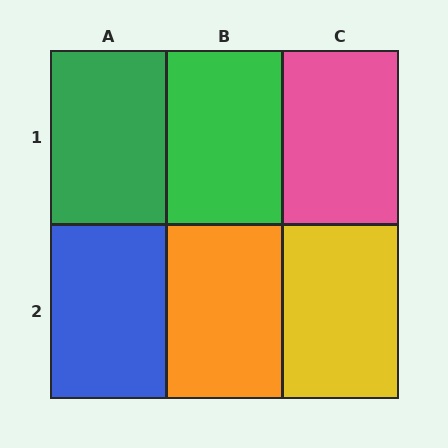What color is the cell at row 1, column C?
Pink.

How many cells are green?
2 cells are green.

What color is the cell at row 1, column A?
Green.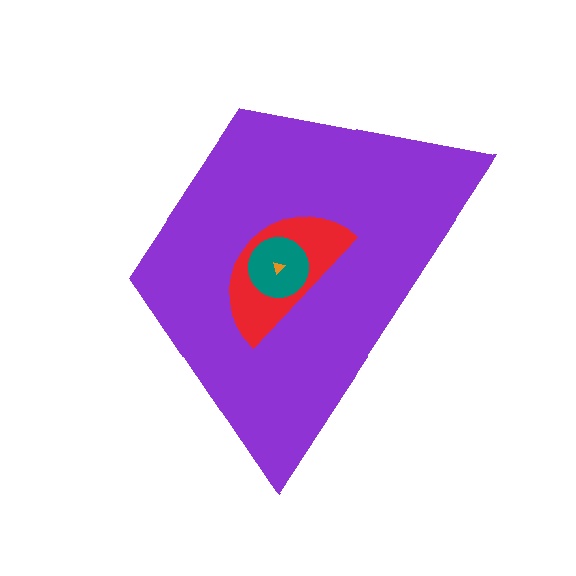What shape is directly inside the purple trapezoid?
The red semicircle.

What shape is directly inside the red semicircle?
The teal circle.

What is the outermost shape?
The purple trapezoid.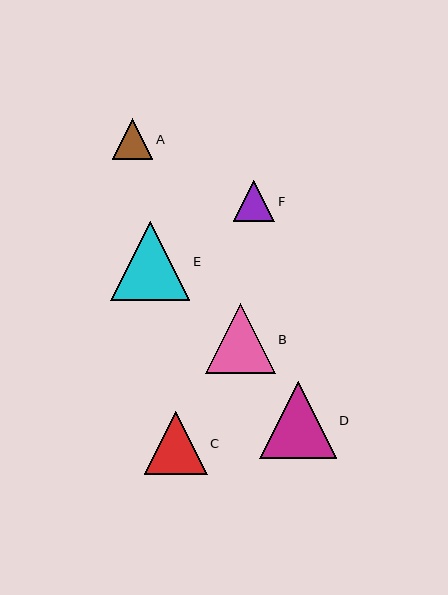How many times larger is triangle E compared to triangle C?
Triangle E is approximately 1.3 times the size of triangle C.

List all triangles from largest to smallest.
From largest to smallest: E, D, B, C, F, A.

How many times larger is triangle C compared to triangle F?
Triangle C is approximately 1.5 times the size of triangle F.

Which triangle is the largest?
Triangle E is the largest with a size of approximately 79 pixels.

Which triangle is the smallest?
Triangle A is the smallest with a size of approximately 40 pixels.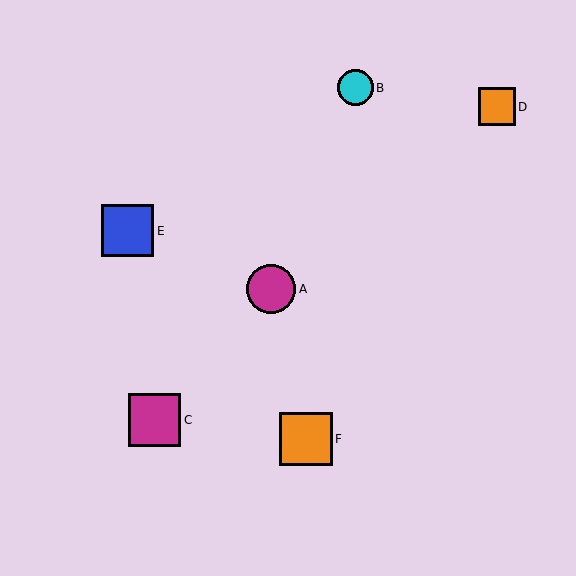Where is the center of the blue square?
The center of the blue square is at (128, 231).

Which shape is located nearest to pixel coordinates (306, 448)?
The orange square (labeled F) at (306, 439) is nearest to that location.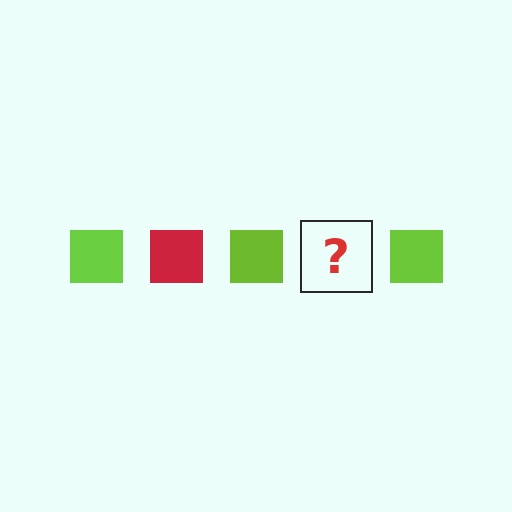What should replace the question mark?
The question mark should be replaced with a red square.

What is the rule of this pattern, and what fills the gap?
The rule is that the pattern cycles through lime, red squares. The gap should be filled with a red square.